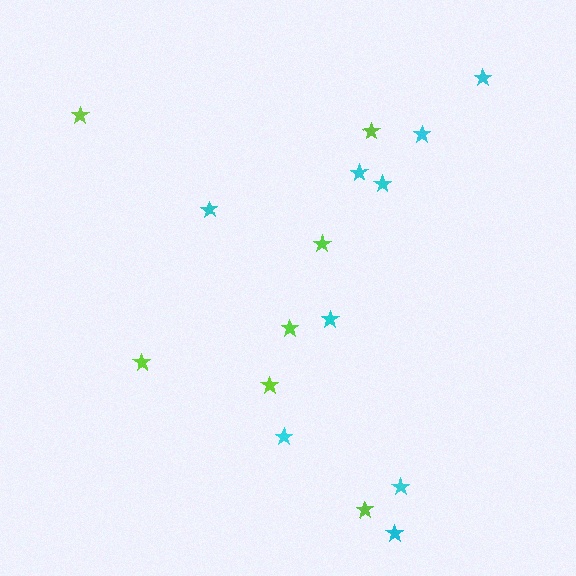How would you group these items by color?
There are 2 groups: one group of cyan stars (9) and one group of lime stars (7).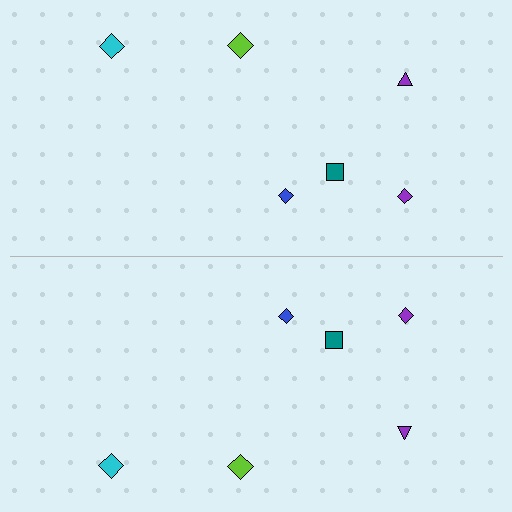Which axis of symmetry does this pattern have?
The pattern has a horizontal axis of symmetry running through the center of the image.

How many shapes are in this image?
There are 12 shapes in this image.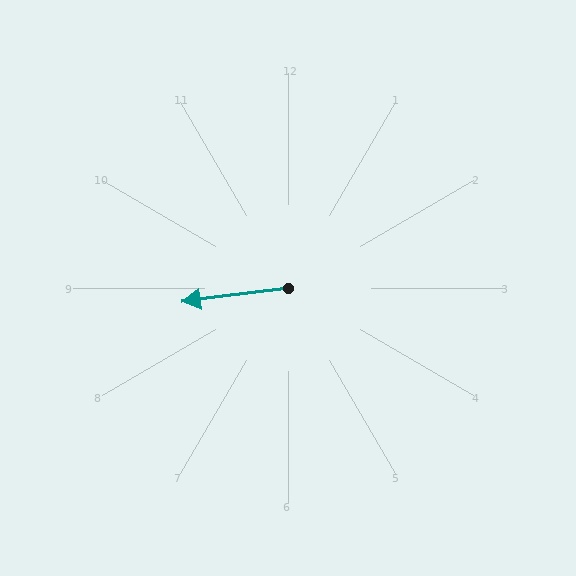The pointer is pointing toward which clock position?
Roughly 9 o'clock.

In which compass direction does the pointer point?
West.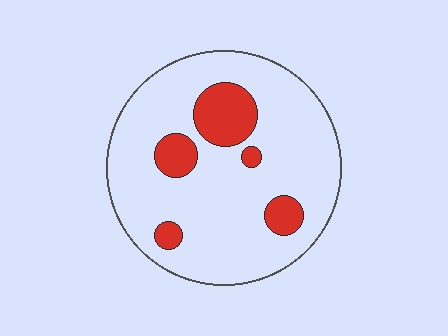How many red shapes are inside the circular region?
5.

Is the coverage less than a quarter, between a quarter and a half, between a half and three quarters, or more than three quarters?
Less than a quarter.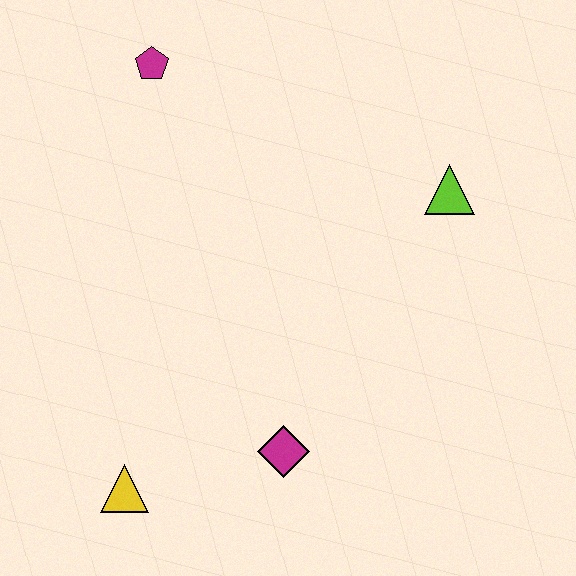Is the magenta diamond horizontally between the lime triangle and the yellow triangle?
Yes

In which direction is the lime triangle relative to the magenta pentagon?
The lime triangle is to the right of the magenta pentagon.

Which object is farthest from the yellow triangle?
The lime triangle is farthest from the yellow triangle.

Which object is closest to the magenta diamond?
The yellow triangle is closest to the magenta diamond.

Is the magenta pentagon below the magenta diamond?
No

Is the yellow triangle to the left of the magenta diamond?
Yes